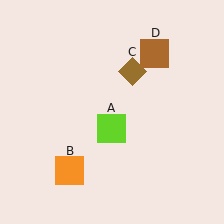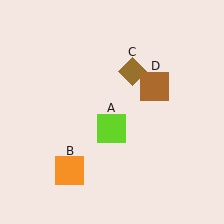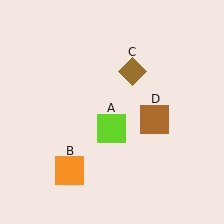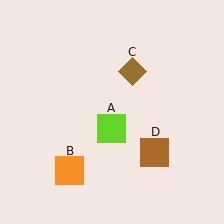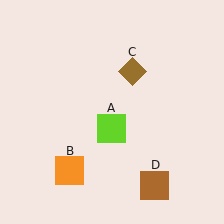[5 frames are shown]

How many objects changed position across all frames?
1 object changed position: brown square (object D).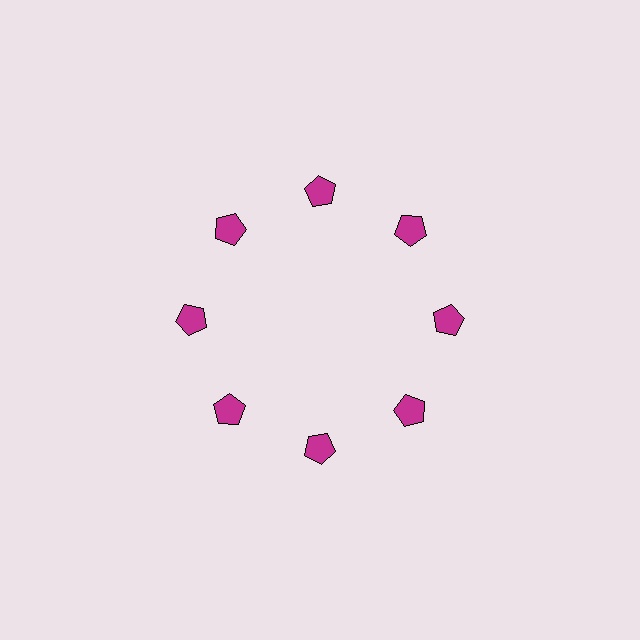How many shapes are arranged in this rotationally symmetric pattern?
There are 8 shapes, arranged in 8 groups of 1.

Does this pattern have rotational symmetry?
Yes, this pattern has 8-fold rotational symmetry. It looks the same after rotating 45 degrees around the center.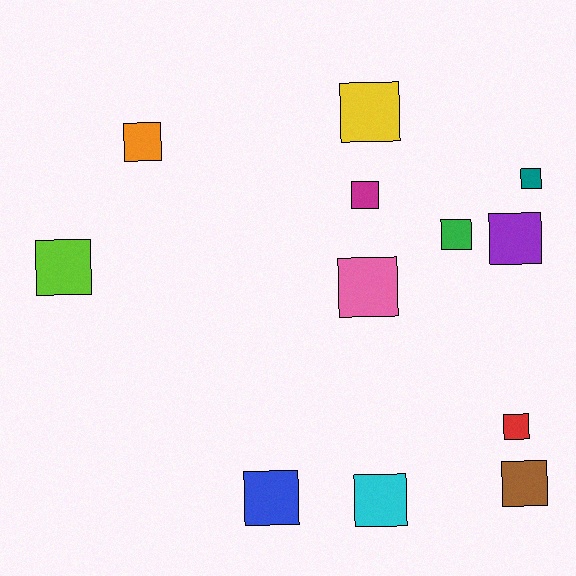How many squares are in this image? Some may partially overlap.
There are 12 squares.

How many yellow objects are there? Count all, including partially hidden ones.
There is 1 yellow object.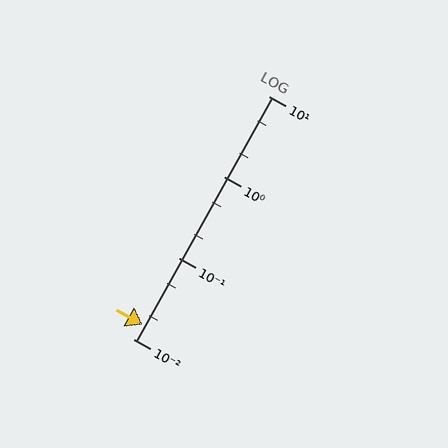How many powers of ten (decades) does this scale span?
The scale spans 3 decades, from 0.01 to 10.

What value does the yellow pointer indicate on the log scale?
The pointer indicates approximately 0.015.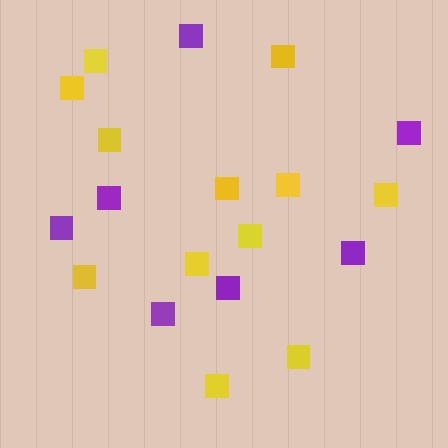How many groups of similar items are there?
There are 2 groups: one group of yellow squares (12) and one group of purple squares (7).